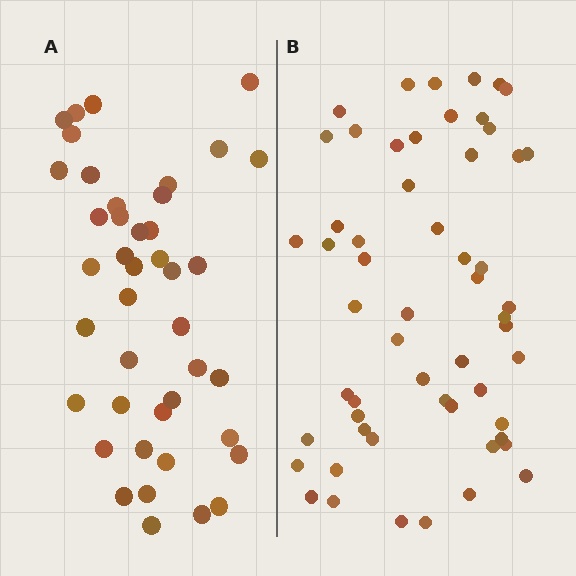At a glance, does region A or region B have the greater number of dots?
Region B (the right region) has more dots.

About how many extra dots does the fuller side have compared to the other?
Region B has approximately 15 more dots than region A.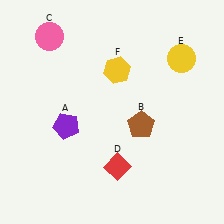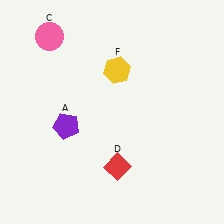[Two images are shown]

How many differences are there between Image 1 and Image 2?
There are 2 differences between the two images.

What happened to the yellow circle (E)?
The yellow circle (E) was removed in Image 2. It was in the top-right area of Image 1.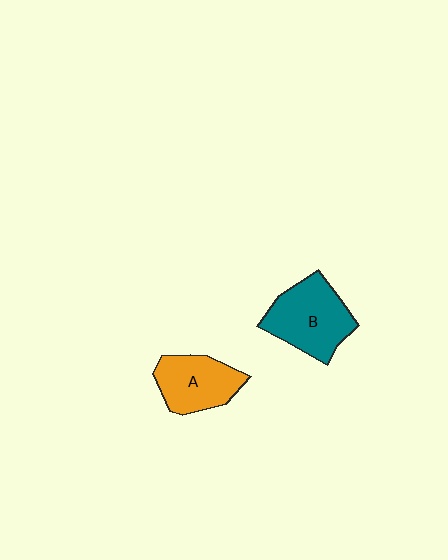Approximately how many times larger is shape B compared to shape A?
Approximately 1.2 times.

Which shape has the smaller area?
Shape A (orange).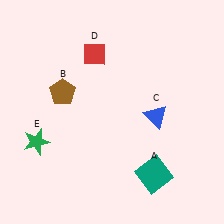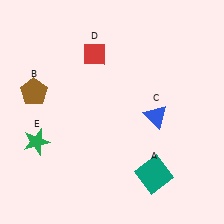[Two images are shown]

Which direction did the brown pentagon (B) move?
The brown pentagon (B) moved left.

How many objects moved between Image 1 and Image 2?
1 object moved between the two images.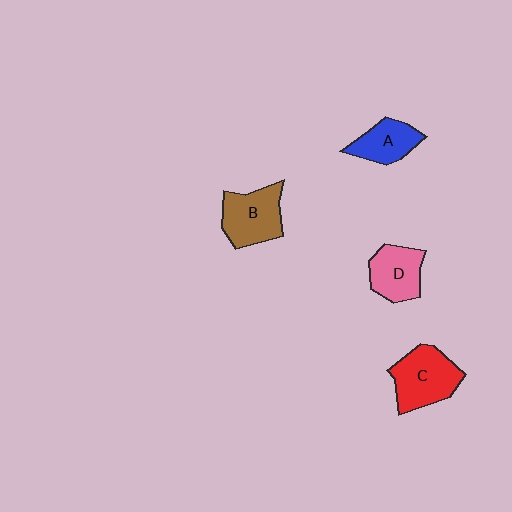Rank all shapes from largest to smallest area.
From largest to smallest: C (red), B (brown), D (pink), A (blue).